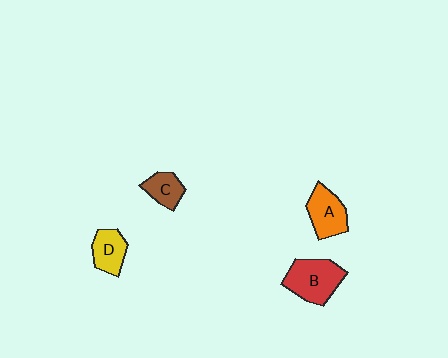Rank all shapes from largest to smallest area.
From largest to smallest: B (red), A (orange), D (yellow), C (brown).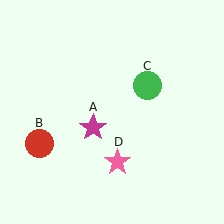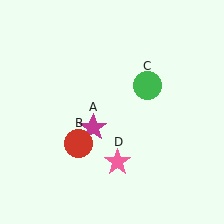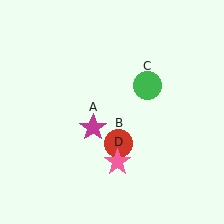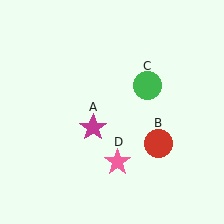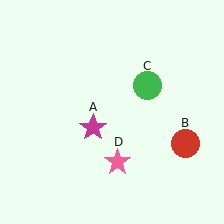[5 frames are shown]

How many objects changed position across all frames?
1 object changed position: red circle (object B).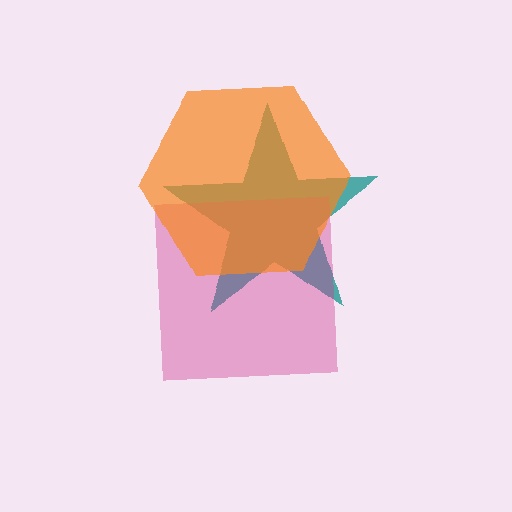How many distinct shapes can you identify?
There are 3 distinct shapes: a teal star, a magenta square, an orange hexagon.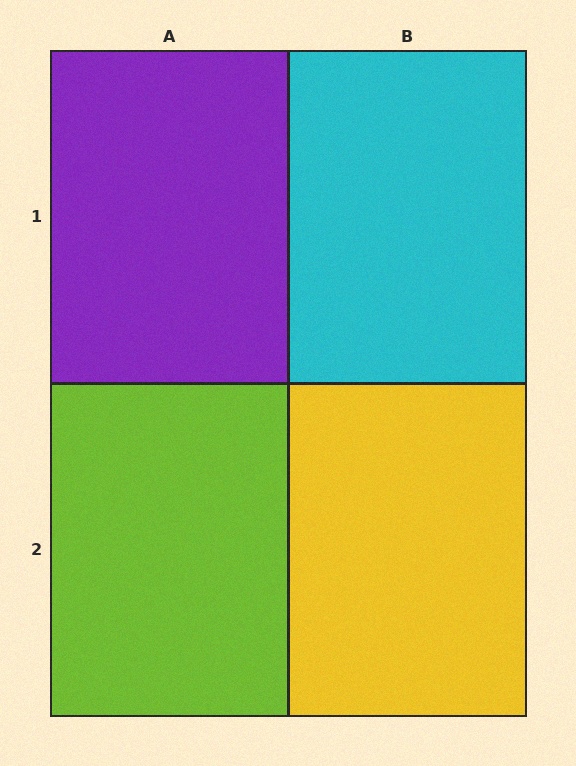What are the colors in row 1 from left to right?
Purple, cyan.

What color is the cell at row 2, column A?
Lime.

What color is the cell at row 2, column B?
Yellow.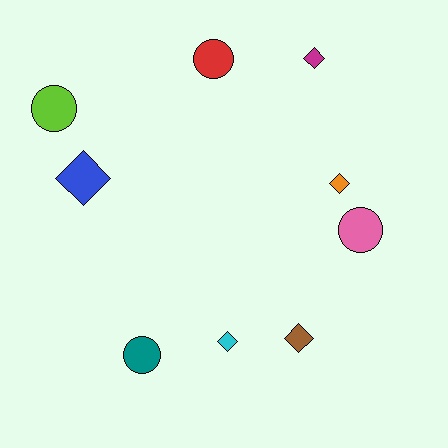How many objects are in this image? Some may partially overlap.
There are 9 objects.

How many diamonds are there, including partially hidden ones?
There are 5 diamonds.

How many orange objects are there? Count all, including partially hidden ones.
There is 1 orange object.